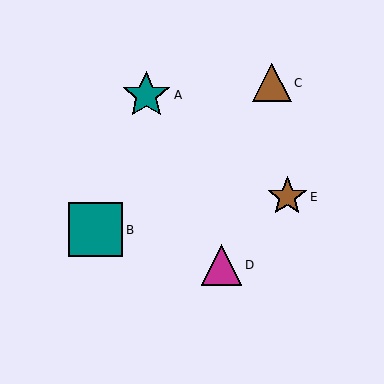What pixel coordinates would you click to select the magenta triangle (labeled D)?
Click at (222, 265) to select the magenta triangle D.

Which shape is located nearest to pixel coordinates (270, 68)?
The brown triangle (labeled C) at (272, 83) is nearest to that location.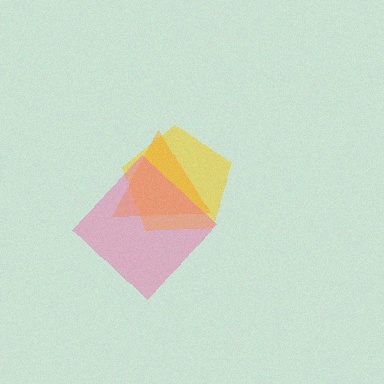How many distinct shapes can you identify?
There are 3 distinct shapes: a yellow pentagon, an orange triangle, a pink diamond.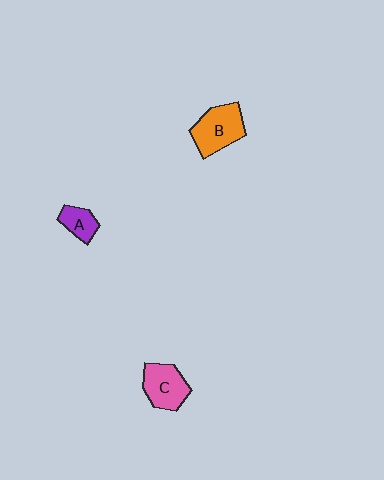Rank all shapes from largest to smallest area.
From largest to smallest: B (orange), C (pink), A (purple).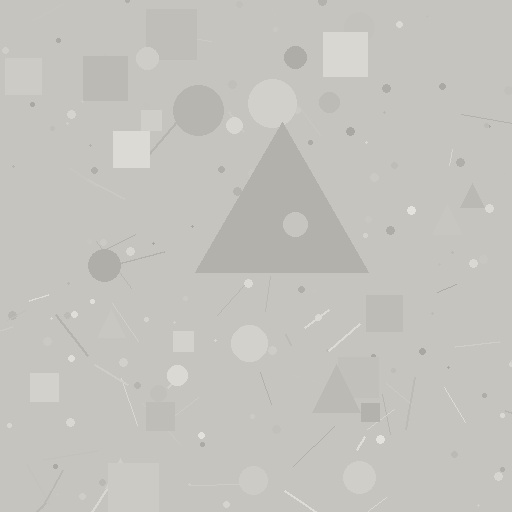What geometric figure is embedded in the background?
A triangle is embedded in the background.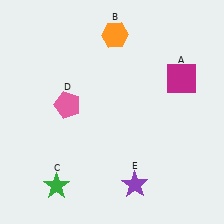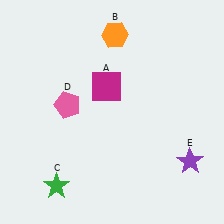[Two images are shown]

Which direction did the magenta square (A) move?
The magenta square (A) moved left.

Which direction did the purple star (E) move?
The purple star (E) moved right.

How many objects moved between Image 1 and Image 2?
2 objects moved between the two images.